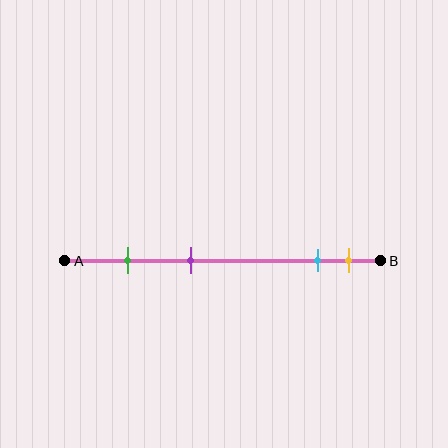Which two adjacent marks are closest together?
The cyan and yellow marks are the closest adjacent pair.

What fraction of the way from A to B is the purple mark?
The purple mark is approximately 40% (0.4) of the way from A to B.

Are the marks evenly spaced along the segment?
No, the marks are not evenly spaced.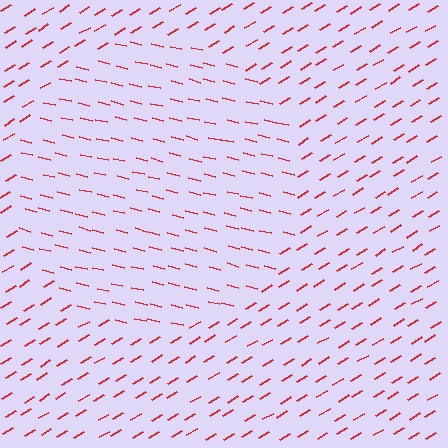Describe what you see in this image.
The image is filled with small red line segments. A circle region in the image has lines oriented differently from the surrounding lines, creating a visible texture boundary.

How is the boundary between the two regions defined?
The boundary is defined purely by a change in line orientation (approximately 45 degrees difference). All lines are the same color and thickness.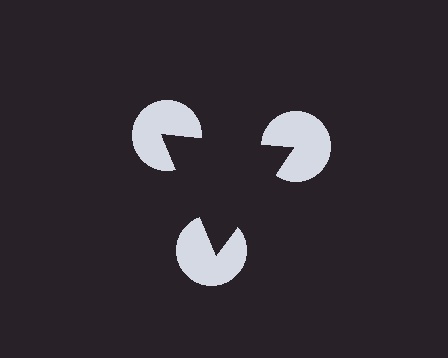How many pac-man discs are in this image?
There are 3 — one at each vertex of the illusory triangle.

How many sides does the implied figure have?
3 sides.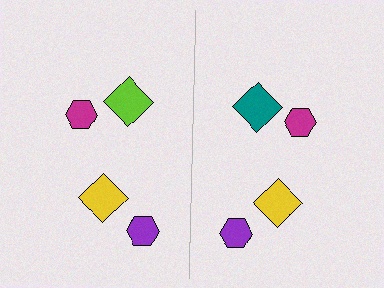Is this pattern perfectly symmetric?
No, the pattern is not perfectly symmetric. The teal diamond on the right side breaks the symmetry — its mirror counterpart is lime.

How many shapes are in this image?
There are 8 shapes in this image.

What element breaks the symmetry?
The teal diamond on the right side breaks the symmetry — its mirror counterpart is lime.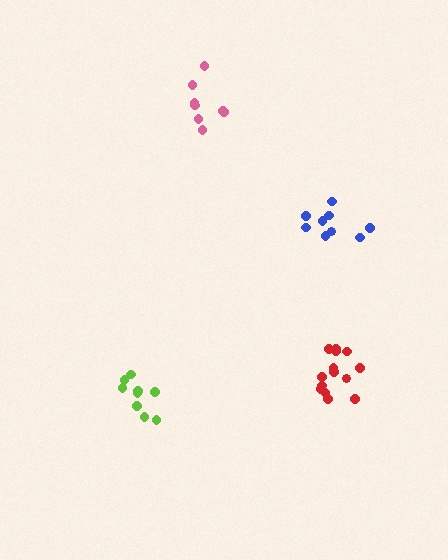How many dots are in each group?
Group 1: 8 dots, Group 2: 9 dots, Group 3: 14 dots, Group 4: 9 dots (40 total).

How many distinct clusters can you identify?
There are 4 distinct clusters.